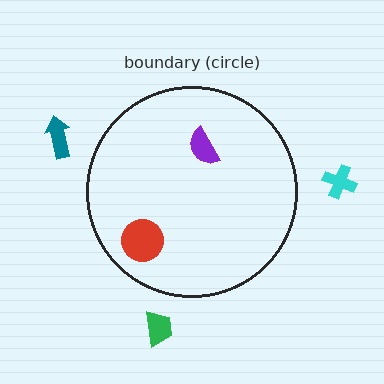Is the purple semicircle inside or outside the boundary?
Inside.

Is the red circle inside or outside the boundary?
Inside.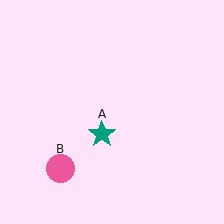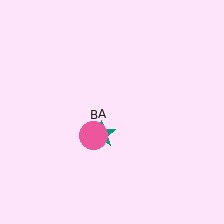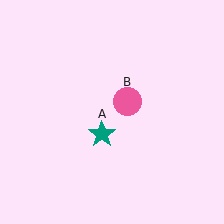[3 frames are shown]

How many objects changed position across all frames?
1 object changed position: pink circle (object B).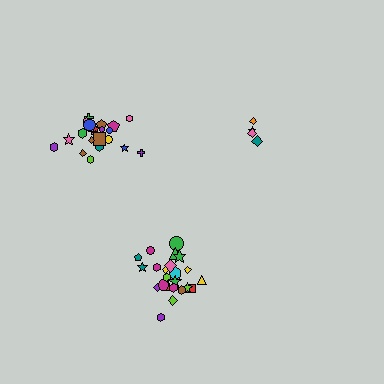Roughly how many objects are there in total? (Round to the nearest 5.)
Roughly 50 objects in total.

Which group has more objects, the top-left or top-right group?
The top-left group.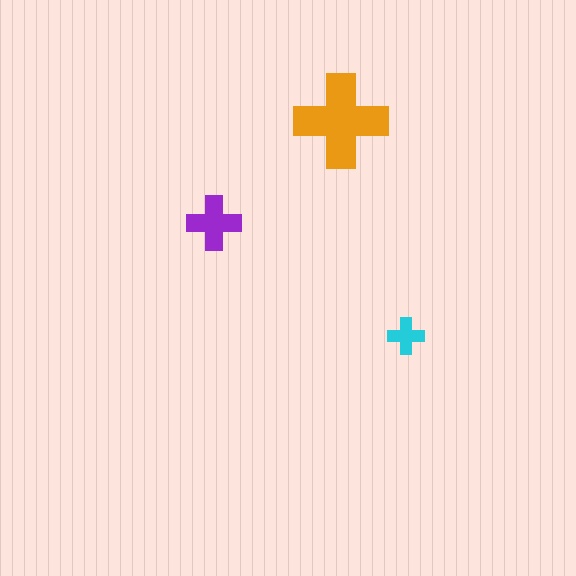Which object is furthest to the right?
The cyan cross is rightmost.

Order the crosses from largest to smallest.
the orange one, the purple one, the cyan one.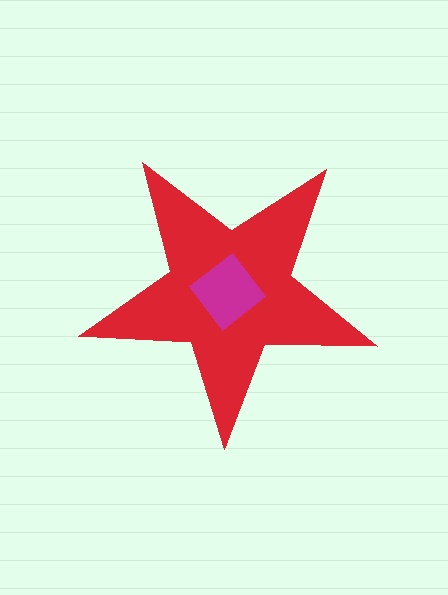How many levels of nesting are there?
2.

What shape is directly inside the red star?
The magenta diamond.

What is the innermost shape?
The magenta diamond.